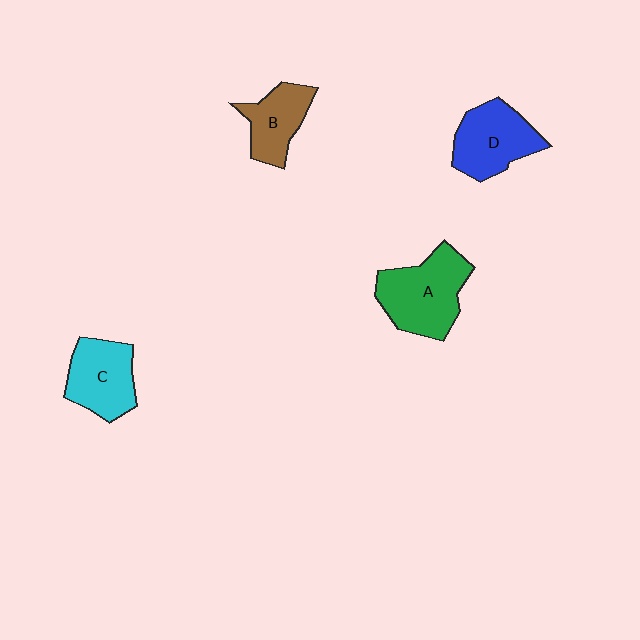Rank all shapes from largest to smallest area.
From largest to smallest: A (green), D (blue), C (cyan), B (brown).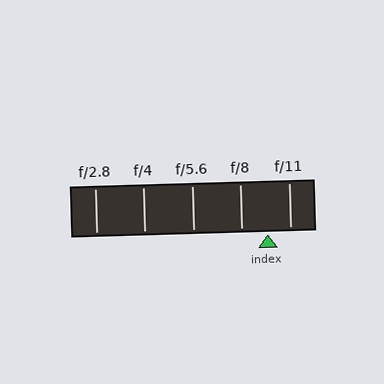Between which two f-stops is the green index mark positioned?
The index mark is between f/8 and f/11.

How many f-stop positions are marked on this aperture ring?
There are 5 f-stop positions marked.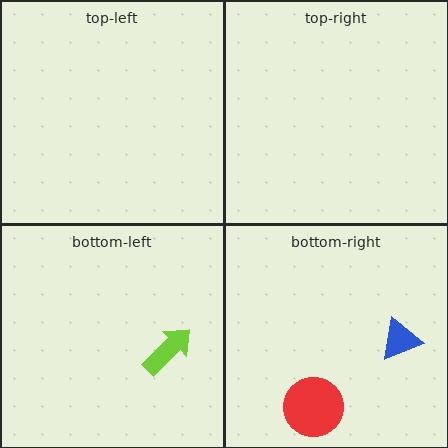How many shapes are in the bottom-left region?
1.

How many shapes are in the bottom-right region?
2.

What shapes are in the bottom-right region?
The blue triangle, the red circle.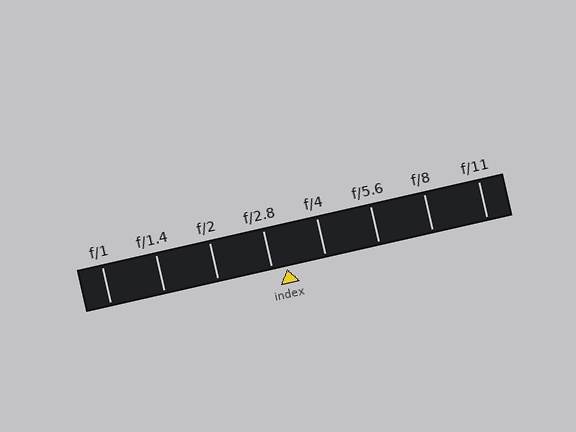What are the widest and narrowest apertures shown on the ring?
The widest aperture shown is f/1 and the narrowest is f/11.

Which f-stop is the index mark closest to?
The index mark is closest to f/2.8.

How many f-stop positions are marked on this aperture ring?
There are 8 f-stop positions marked.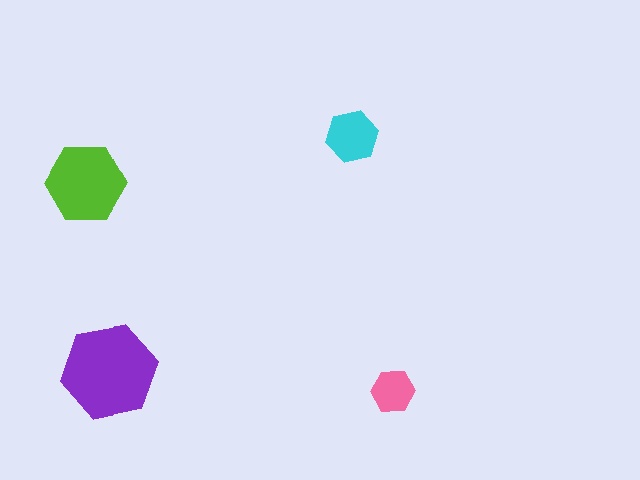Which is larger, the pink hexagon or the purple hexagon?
The purple one.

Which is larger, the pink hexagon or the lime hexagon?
The lime one.